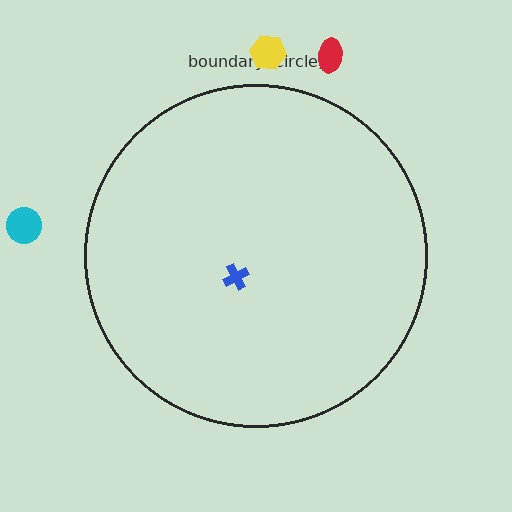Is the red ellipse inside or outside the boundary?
Outside.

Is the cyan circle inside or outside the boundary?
Outside.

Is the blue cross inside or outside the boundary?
Inside.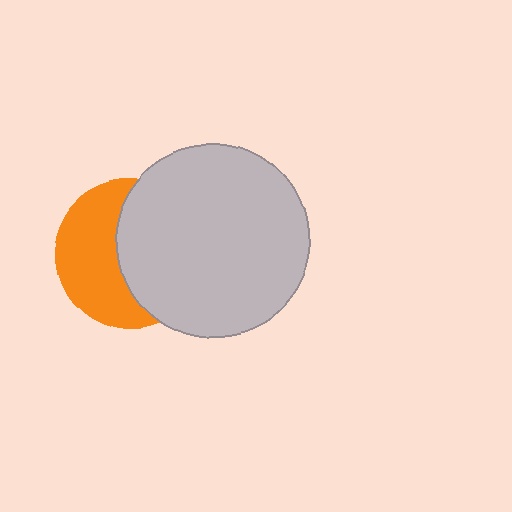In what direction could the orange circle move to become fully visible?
The orange circle could move left. That would shift it out from behind the light gray circle entirely.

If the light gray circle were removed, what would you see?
You would see the complete orange circle.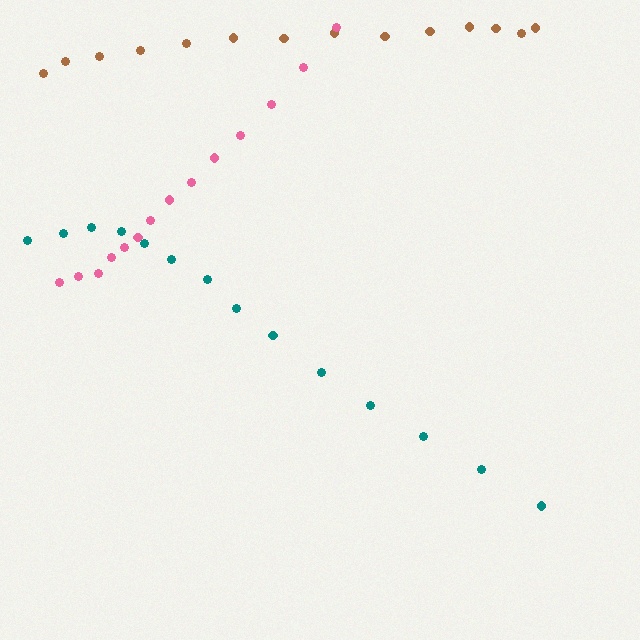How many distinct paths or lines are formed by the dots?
There are 3 distinct paths.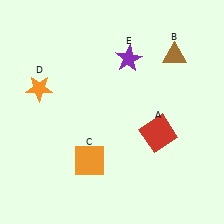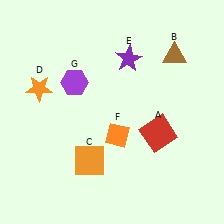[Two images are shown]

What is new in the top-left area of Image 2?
A purple hexagon (G) was added in the top-left area of Image 2.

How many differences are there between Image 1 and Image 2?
There are 2 differences between the two images.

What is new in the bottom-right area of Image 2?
An orange diamond (F) was added in the bottom-right area of Image 2.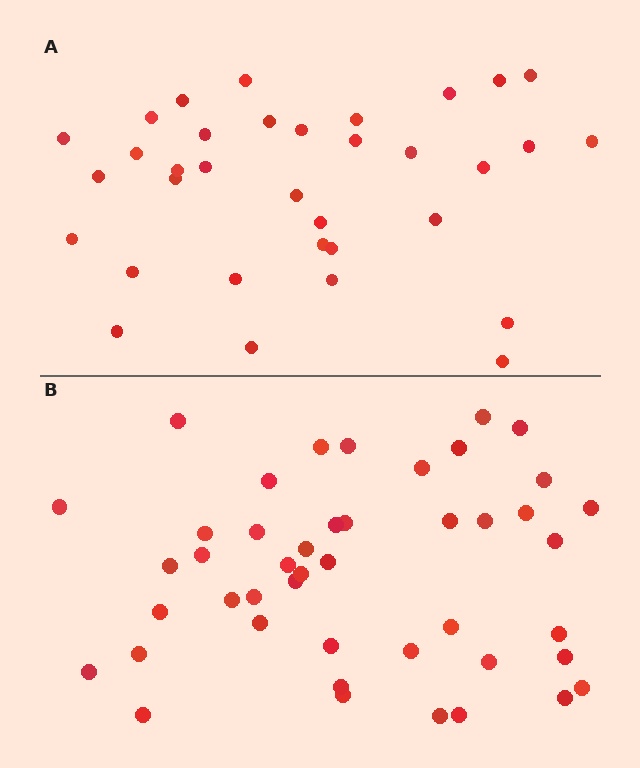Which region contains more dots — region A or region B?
Region B (the bottom region) has more dots.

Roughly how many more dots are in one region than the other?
Region B has roughly 12 or so more dots than region A.